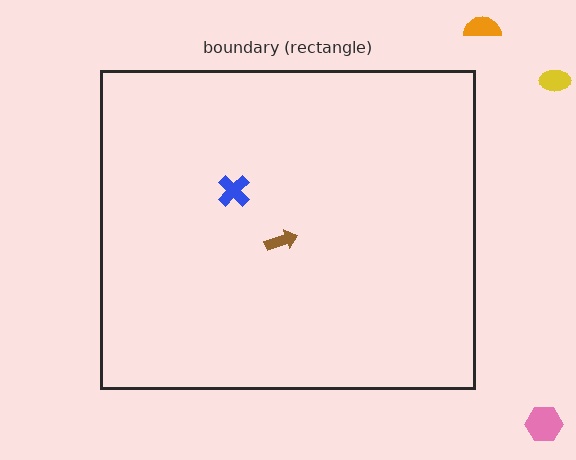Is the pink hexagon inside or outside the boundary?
Outside.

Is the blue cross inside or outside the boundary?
Inside.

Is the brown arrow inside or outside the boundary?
Inside.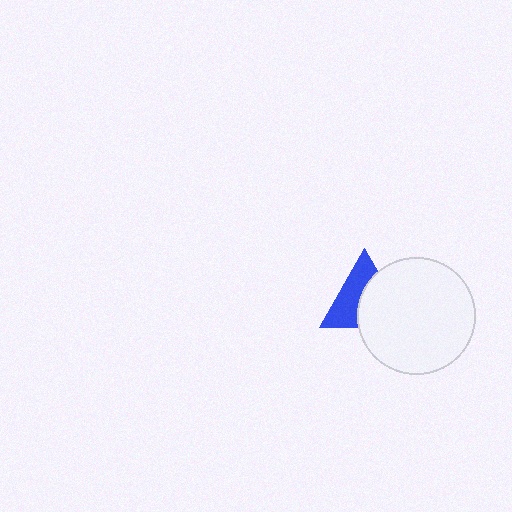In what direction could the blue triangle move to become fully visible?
The blue triangle could move left. That would shift it out from behind the white circle entirely.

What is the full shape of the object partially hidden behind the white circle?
The partially hidden object is a blue triangle.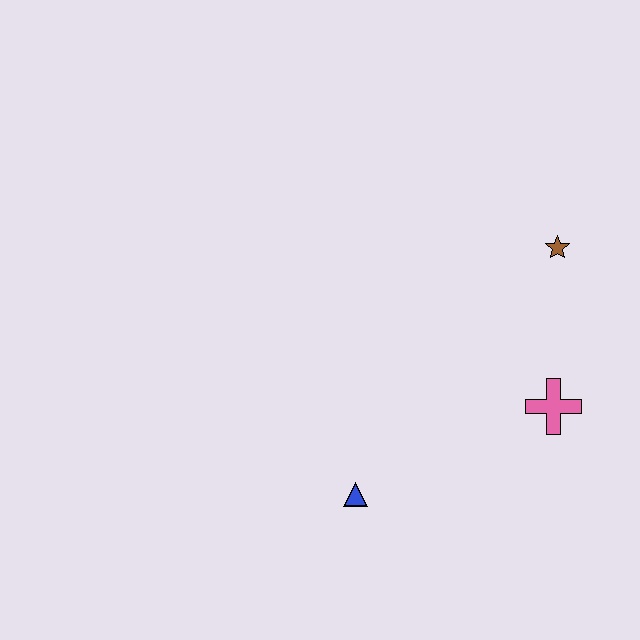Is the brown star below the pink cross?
No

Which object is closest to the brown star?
The pink cross is closest to the brown star.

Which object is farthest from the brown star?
The blue triangle is farthest from the brown star.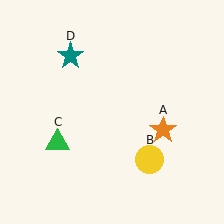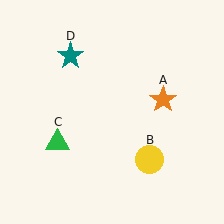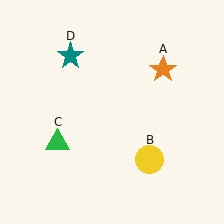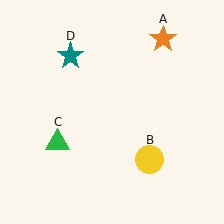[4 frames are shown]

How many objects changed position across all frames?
1 object changed position: orange star (object A).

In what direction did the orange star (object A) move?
The orange star (object A) moved up.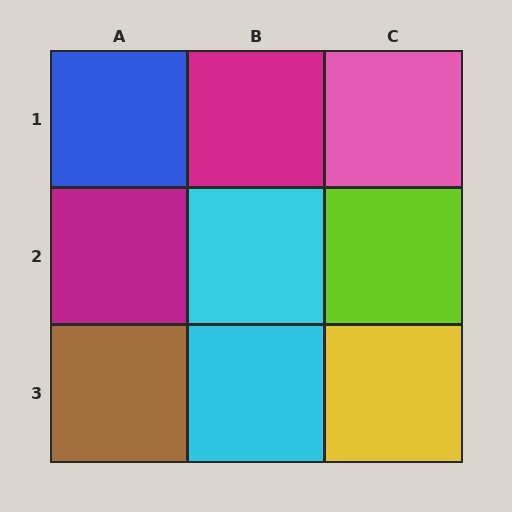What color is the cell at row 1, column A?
Blue.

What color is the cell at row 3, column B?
Cyan.